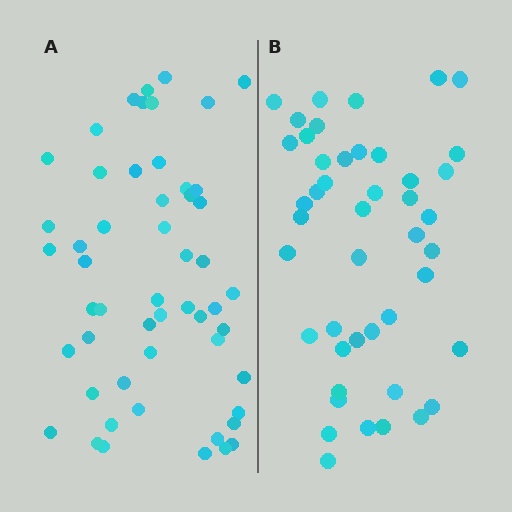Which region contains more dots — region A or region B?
Region A (the left region) has more dots.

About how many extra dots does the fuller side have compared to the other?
Region A has roughly 8 or so more dots than region B.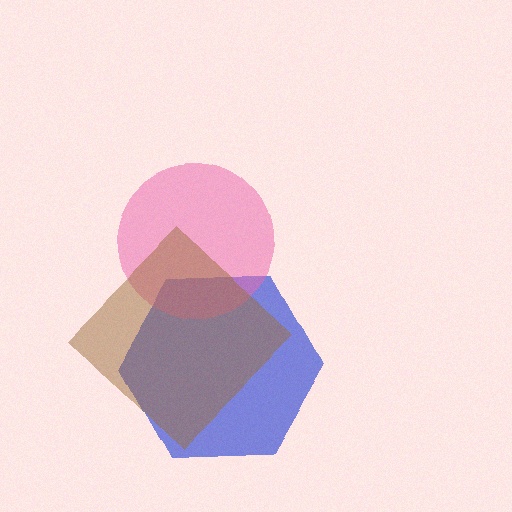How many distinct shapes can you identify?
There are 3 distinct shapes: a blue hexagon, a pink circle, a brown diamond.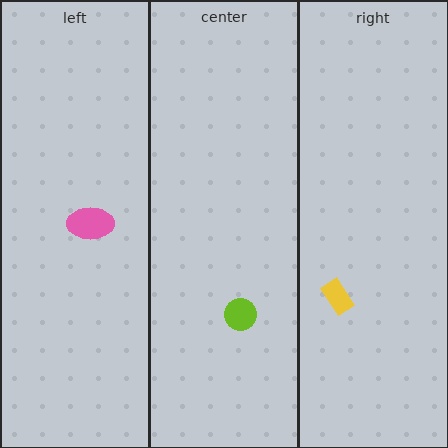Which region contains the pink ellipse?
The left region.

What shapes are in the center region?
The lime circle.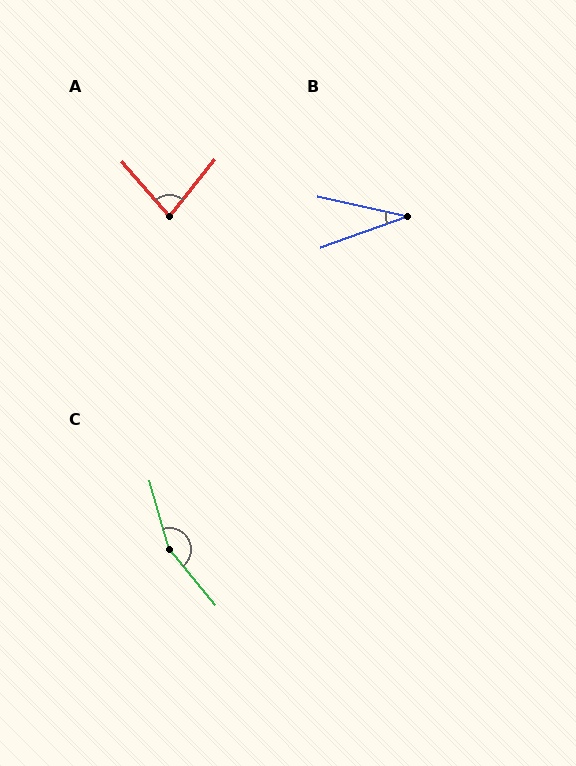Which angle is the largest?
C, at approximately 157 degrees.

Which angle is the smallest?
B, at approximately 32 degrees.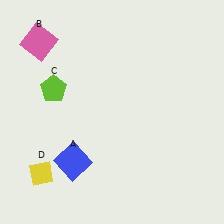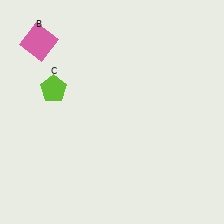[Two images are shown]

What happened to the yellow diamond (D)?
The yellow diamond (D) was removed in Image 2. It was in the bottom-left area of Image 1.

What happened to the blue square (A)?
The blue square (A) was removed in Image 2. It was in the bottom-left area of Image 1.